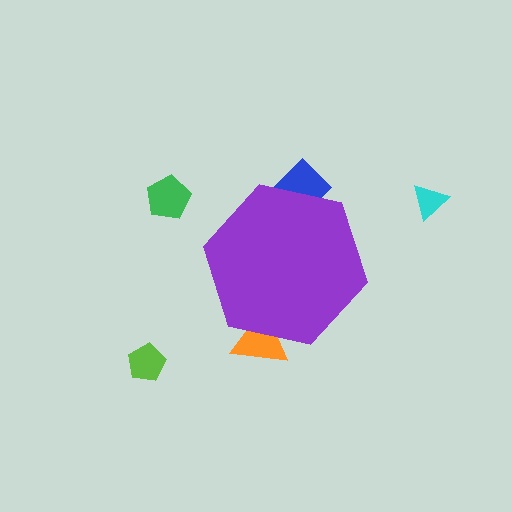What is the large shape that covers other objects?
A purple hexagon.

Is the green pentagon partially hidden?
No, the green pentagon is fully visible.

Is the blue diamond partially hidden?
Yes, the blue diamond is partially hidden behind the purple hexagon.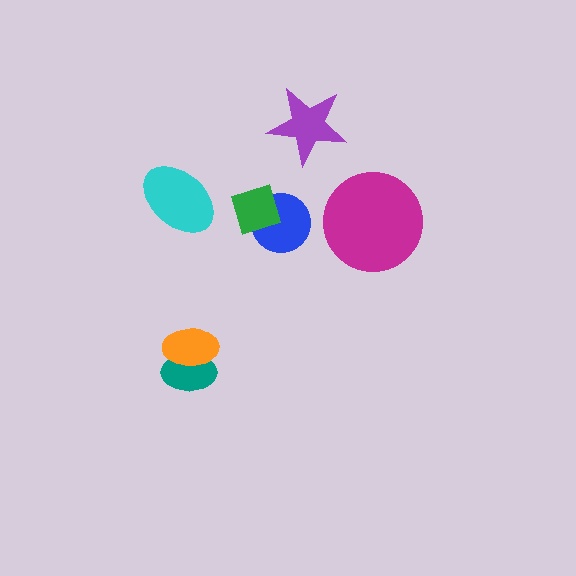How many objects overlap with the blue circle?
1 object overlaps with the blue circle.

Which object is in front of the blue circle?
The green diamond is in front of the blue circle.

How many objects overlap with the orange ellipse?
1 object overlaps with the orange ellipse.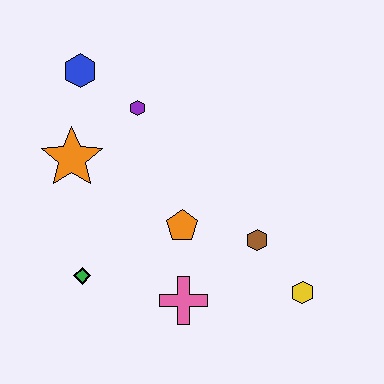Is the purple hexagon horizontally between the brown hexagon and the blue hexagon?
Yes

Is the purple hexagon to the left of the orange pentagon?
Yes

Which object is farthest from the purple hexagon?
The yellow hexagon is farthest from the purple hexagon.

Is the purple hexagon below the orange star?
No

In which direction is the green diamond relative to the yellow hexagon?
The green diamond is to the left of the yellow hexagon.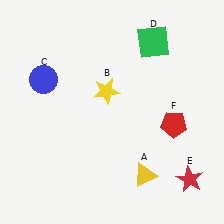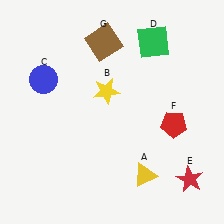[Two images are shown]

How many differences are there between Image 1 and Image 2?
There is 1 difference between the two images.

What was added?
A brown square (G) was added in Image 2.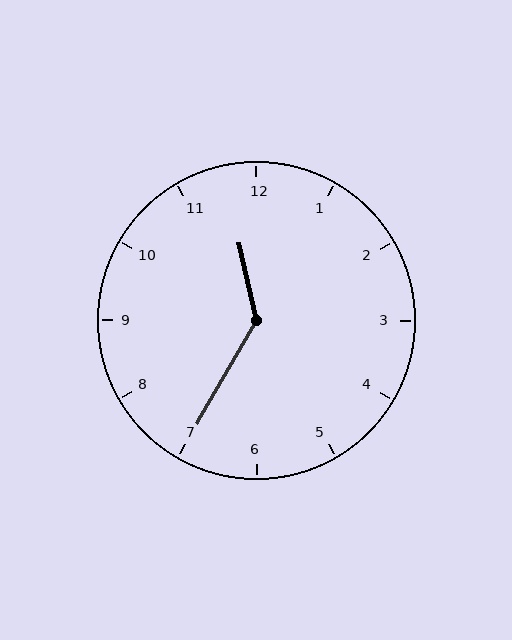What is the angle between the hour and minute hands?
Approximately 138 degrees.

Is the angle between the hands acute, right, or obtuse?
It is obtuse.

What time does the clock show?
11:35.